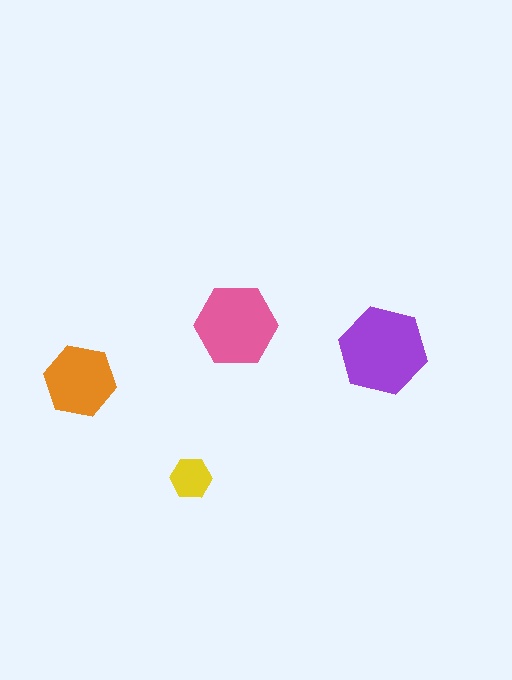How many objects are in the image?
There are 4 objects in the image.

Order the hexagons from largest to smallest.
the purple one, the pink one, the orange one, the yellow one.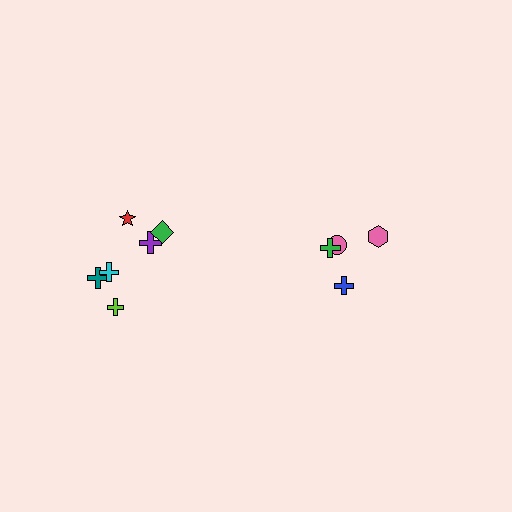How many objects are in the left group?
There are 6 objects.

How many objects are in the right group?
There are 4 objects.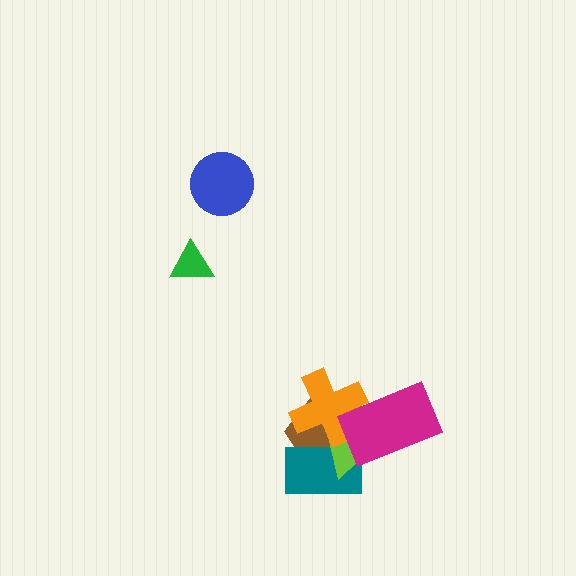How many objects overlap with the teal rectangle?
3 objects overlap with the teal rectangle.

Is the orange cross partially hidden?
Yes, it is partially covered by another shape.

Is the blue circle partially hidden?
No, no other shape covers it.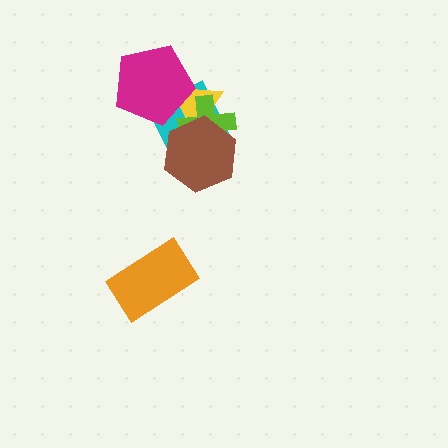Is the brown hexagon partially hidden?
No, no other shape covers it.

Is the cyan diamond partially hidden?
Yes, it is partially covered by another shape.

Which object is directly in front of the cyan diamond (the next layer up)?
The yellow triangle is directly in front of the cyan diamond.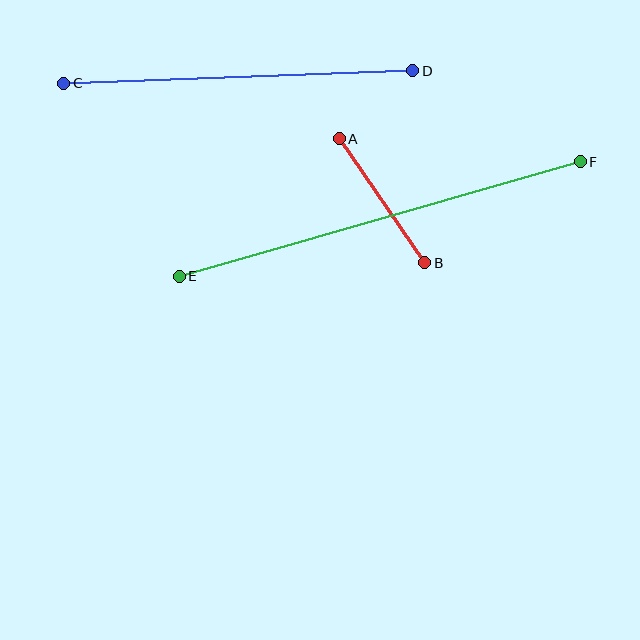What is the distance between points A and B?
The distance is approximately 151 pixels.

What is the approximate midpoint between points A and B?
The midpoint is at approximately (382, 201) pixels.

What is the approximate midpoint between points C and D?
The midpoint is at approximately (238, 77) pixels.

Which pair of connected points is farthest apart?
Points E and F are farthest apart.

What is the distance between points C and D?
The distance is approximately 349 pixels.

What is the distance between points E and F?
The distance is approximately 417 pixels.